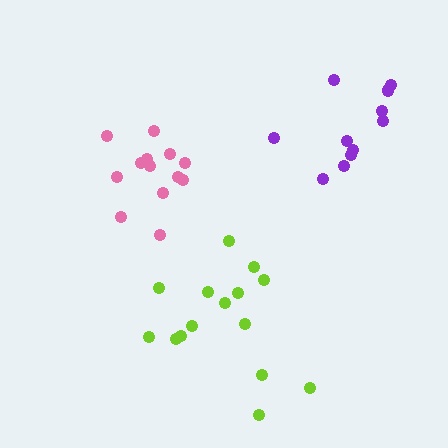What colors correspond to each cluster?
The clusters are colored: lime, pink, purple.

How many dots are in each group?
Group 1: 15 dots, Group 2: 13 dots, Group 3: 11 dots (39 total).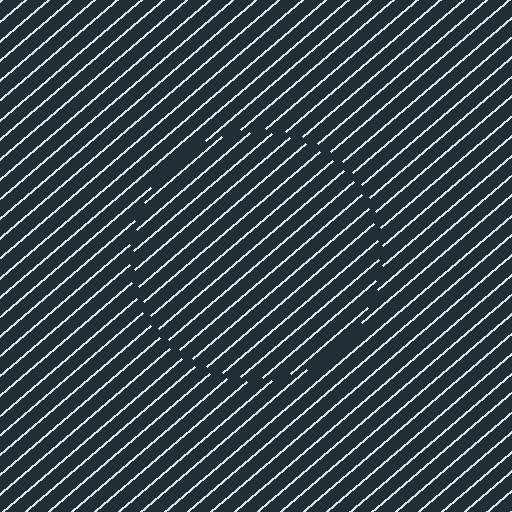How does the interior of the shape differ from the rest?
The interior of the shape contains the same grating, shifted by half a period — the contour is defined by the phase discontinuity where line-ends from the inner and outer gratings abut.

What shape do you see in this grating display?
An illusory circle. The interior of the shape contains the same grating, shifted by half a period — the contour is defined by the phase discontinuity where line-ends from the inner and outer gratings abut.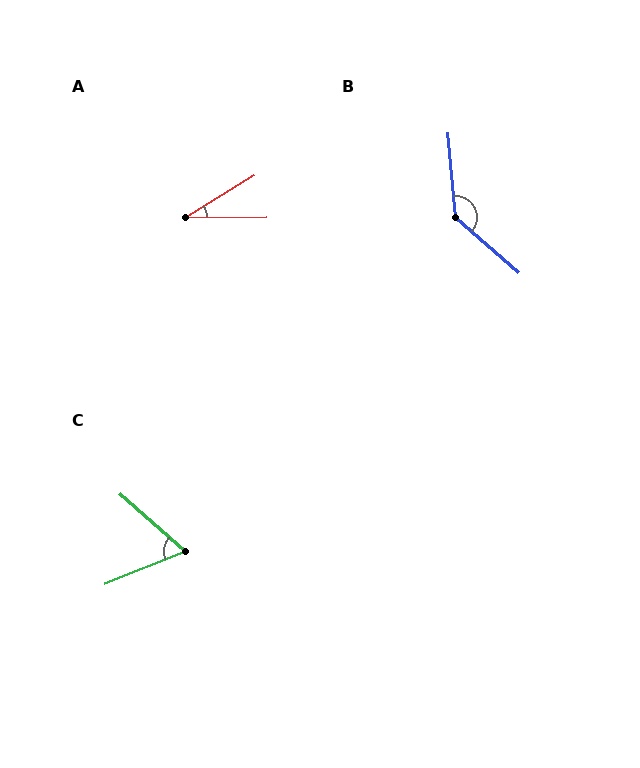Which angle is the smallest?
A, at approximately 31 degrees.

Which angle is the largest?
B, at approximately 137 degrees.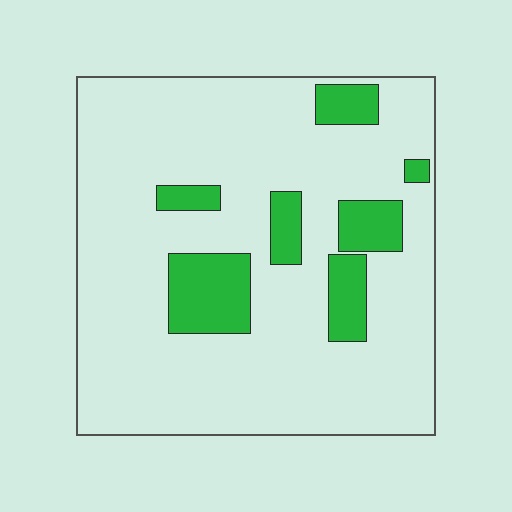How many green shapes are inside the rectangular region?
7.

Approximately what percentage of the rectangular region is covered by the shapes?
Approximately 15%.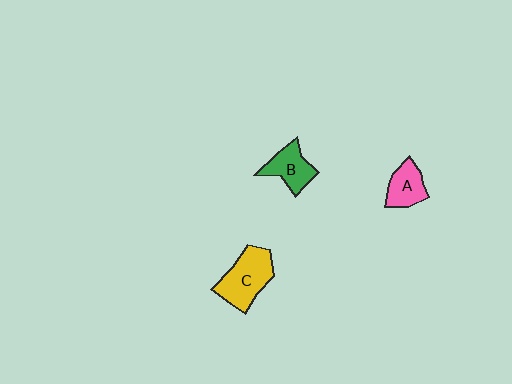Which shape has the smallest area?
Shape A (pink).